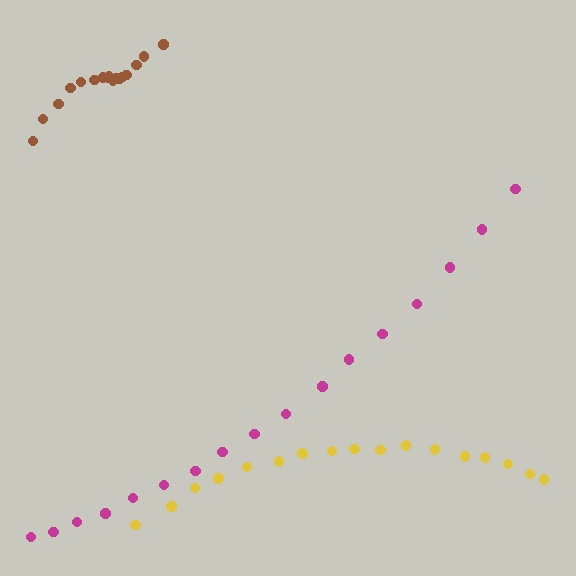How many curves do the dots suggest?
There are 3 distinct paths.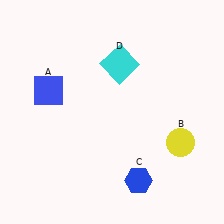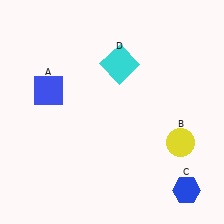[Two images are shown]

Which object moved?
The blue hexagon (C) moved right.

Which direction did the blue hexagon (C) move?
The blue hexagon (C) moved right.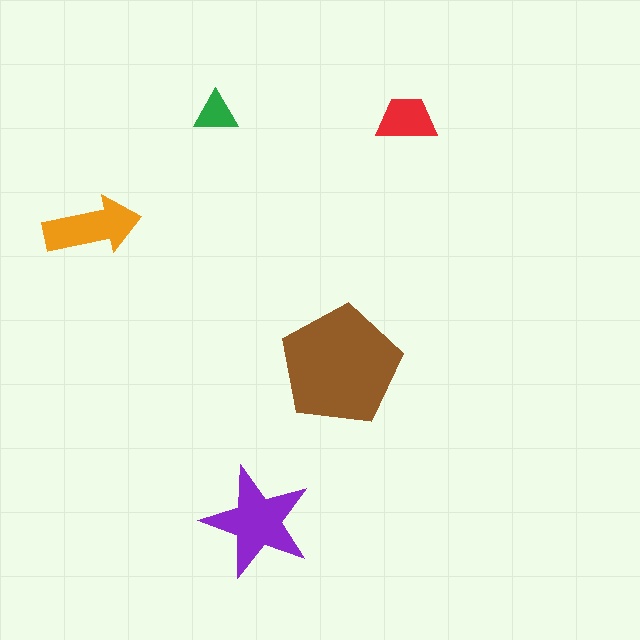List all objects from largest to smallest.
The brown pentagon, the purple star, the orange arrow, the red trapezoid, the green triangle.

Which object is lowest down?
The purple star is bottommost.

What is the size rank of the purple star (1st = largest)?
2nd.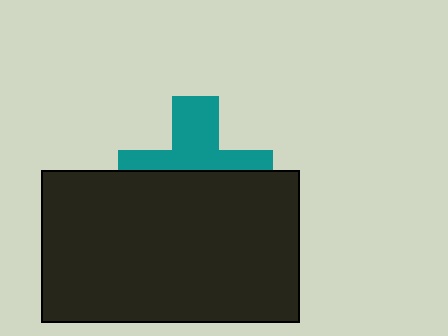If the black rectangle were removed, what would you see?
You would see the complete teal cross.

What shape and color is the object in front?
The object in front is a black rectangle.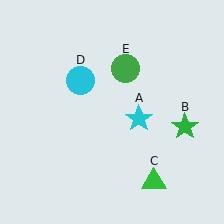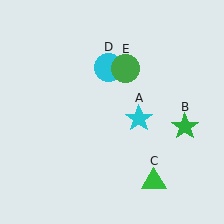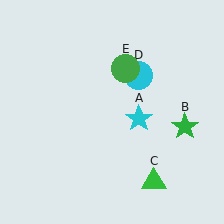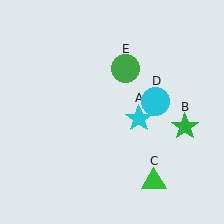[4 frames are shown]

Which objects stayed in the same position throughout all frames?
Cyan star (object A) and green star (object B) and green triangle (object C) and green circle (object E) remained stationary.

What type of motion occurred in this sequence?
The cyan circle (object D) rotated clockwise around the center of the scene.